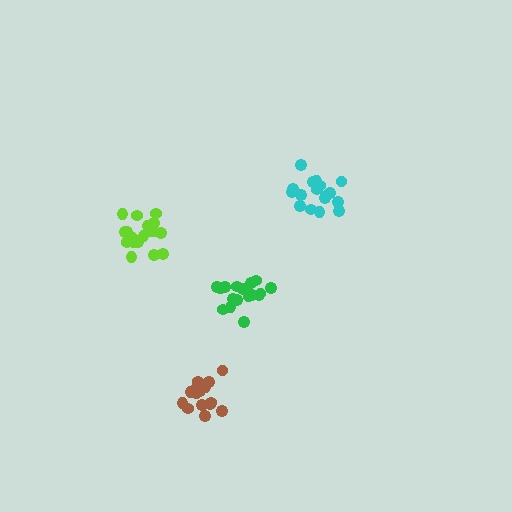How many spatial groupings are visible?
There are 4 spatial groupings.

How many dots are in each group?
Group 1: 17 dots, Group 2: 15 dots, Group 3: 17 dots, Group 4: 21 dots (70 total).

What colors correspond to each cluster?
The clusters are colored: green, brown, cyan, lime.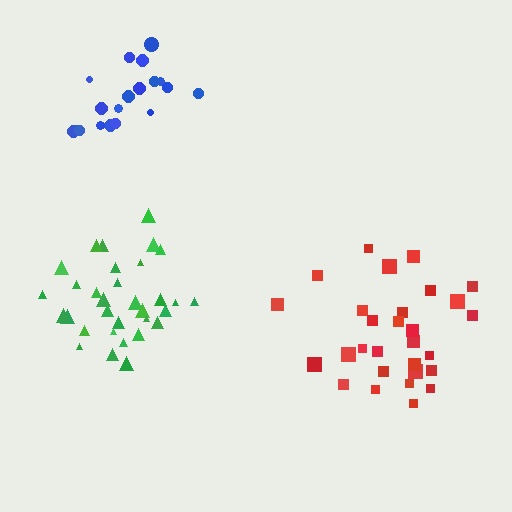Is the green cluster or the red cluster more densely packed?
Green.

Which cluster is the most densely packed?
Green.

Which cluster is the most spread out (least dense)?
Red.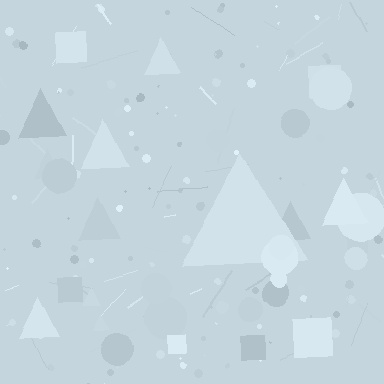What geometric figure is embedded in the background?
A triangle is embedded in the background.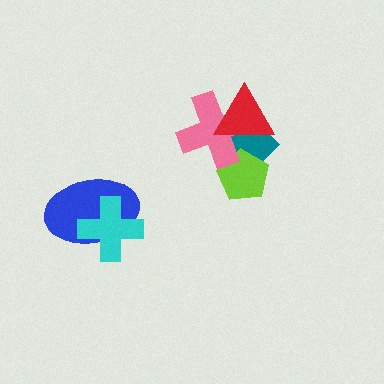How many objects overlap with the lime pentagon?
2 objects overlap with the lime pentagon.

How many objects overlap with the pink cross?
3 objects overlap with the pink cross.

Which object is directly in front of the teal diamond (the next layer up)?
The lime pentagon is directly in front of the teal diamond.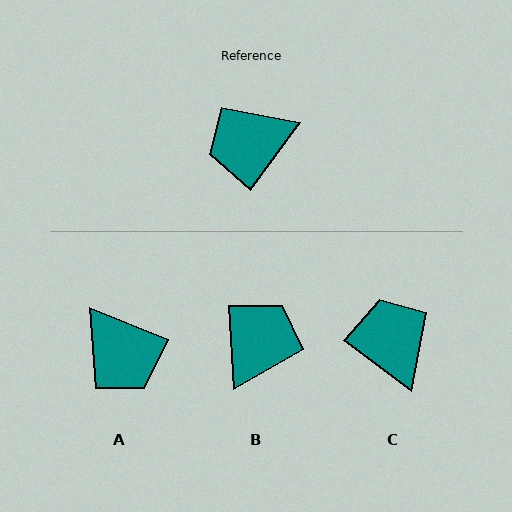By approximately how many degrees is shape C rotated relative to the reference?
Approximately 90 degrees clockwise.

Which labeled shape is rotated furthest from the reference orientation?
B, about 140 degrees away.